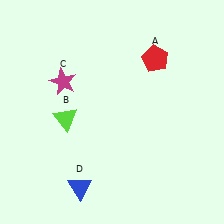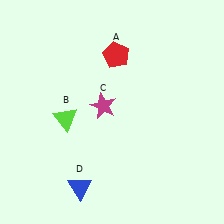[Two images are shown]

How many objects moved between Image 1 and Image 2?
2 objects moved between the two images.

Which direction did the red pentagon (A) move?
The red pentagon (A) moved left.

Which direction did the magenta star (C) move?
The magenta star (C) moved right.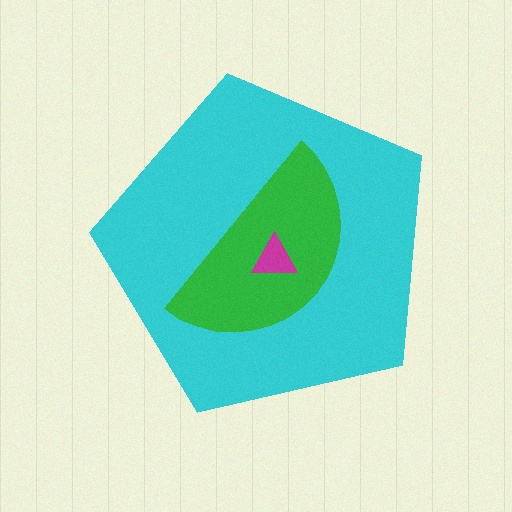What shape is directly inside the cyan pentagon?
The green semicircle.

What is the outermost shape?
The cyan pentagon.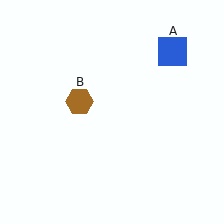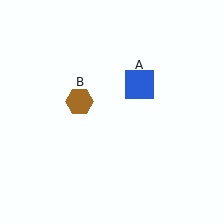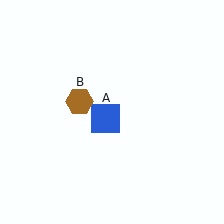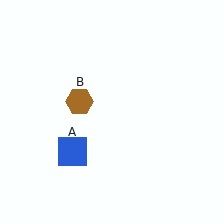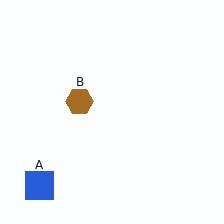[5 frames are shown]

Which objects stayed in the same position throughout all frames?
Brown hexagon (object B) remained stationary.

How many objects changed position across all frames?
1 object changed position: blue square (object A).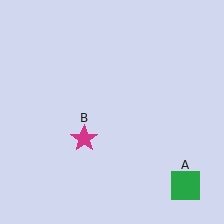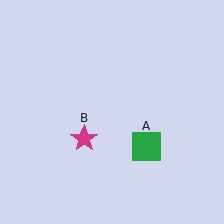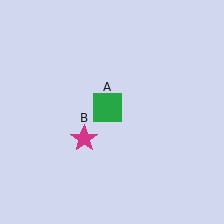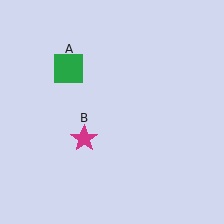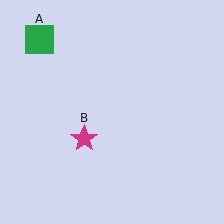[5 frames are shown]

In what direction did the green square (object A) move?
The green square (object A) moved up and to the left.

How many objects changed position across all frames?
1 object changed position: green square (object A).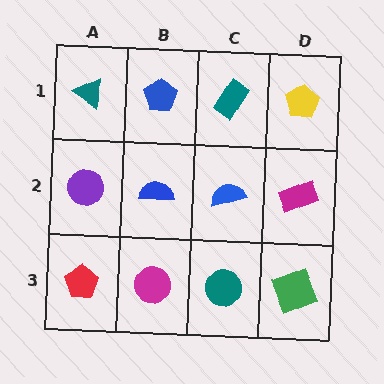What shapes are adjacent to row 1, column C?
A blue semicircle (row 2, column C), a blue pentagon (row 1, column B), a yellow pentagon (row 1, column D).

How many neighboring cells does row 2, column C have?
4.